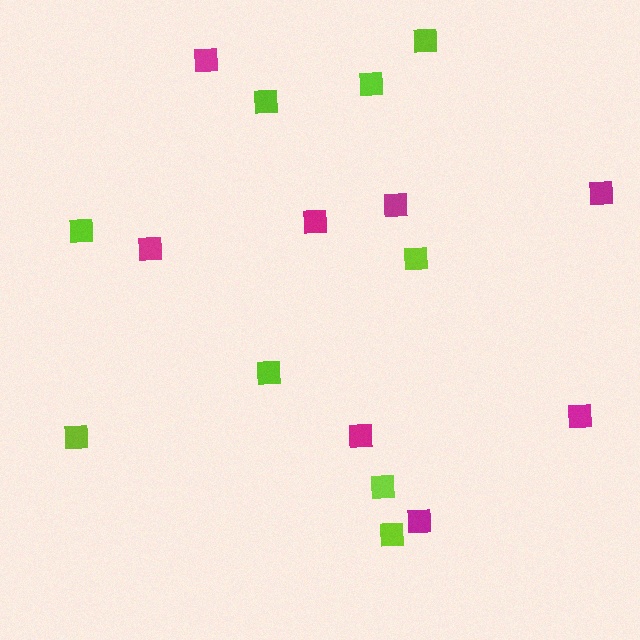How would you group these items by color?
There are 2 groups: one group of lime squares (9) and one group of magenta squares (8).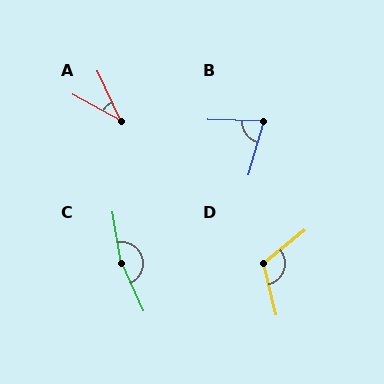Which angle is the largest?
C, at approximately 165 degrees.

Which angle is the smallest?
A, at approximately 36 degrees.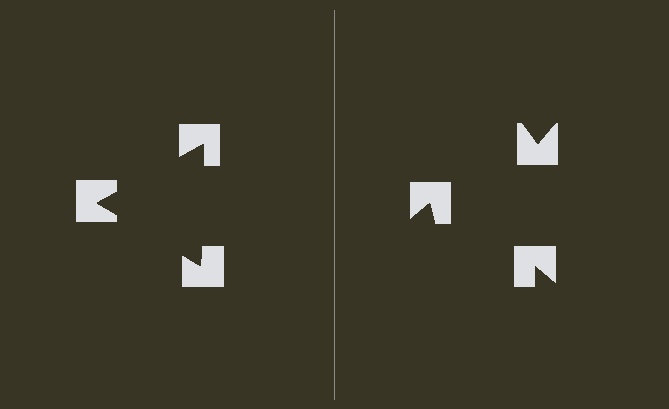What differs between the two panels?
The notched squares are positioned identically on both sides; only the wedge orientations differ. On the left they align to a triangle; on the right they are misaligned.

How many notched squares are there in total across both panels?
6 — 3 on each side.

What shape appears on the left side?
An illusory triangle.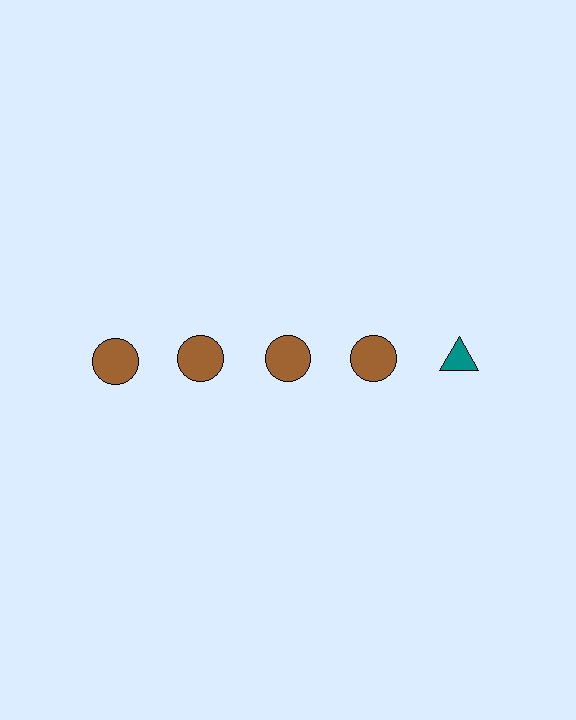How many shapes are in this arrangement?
There are 5 shapes arranged in a grid pattern.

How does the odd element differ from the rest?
It differs in both color (teal instead of brown) and shape (triangle instead of circle).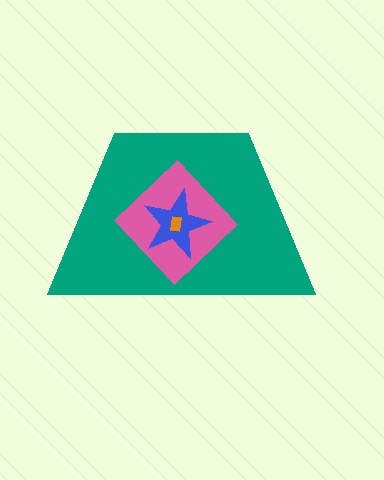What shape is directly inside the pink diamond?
The blue star.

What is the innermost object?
The orange rectangle.